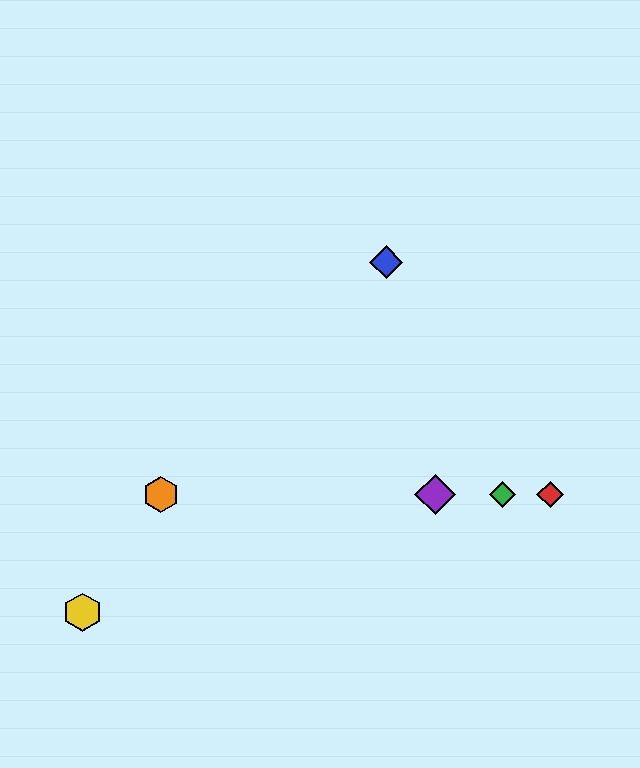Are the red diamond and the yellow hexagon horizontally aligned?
No, the red diamond is at y≈495 and the yellow hexagon is at y≈612.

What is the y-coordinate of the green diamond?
The green diamond is at y≈495.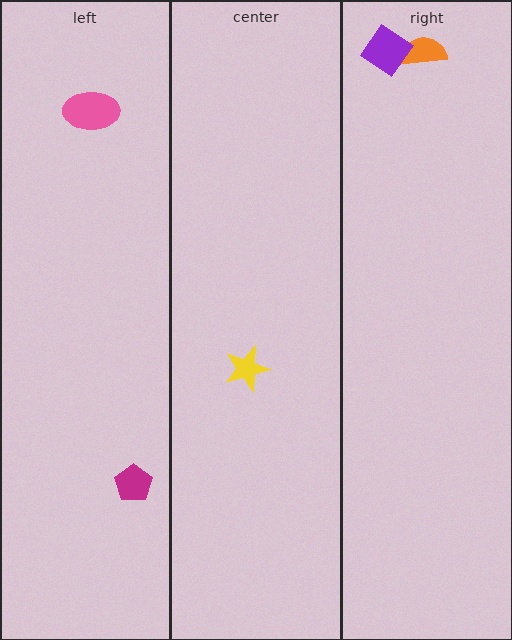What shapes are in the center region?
The yellow star.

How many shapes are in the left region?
2.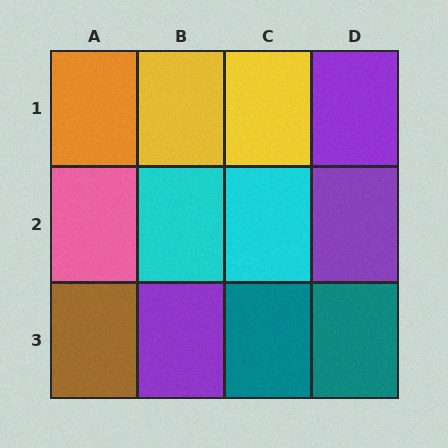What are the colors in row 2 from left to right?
Pink, cyan, cyan, purple.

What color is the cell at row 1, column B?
Yellow.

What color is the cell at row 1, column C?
Yellow.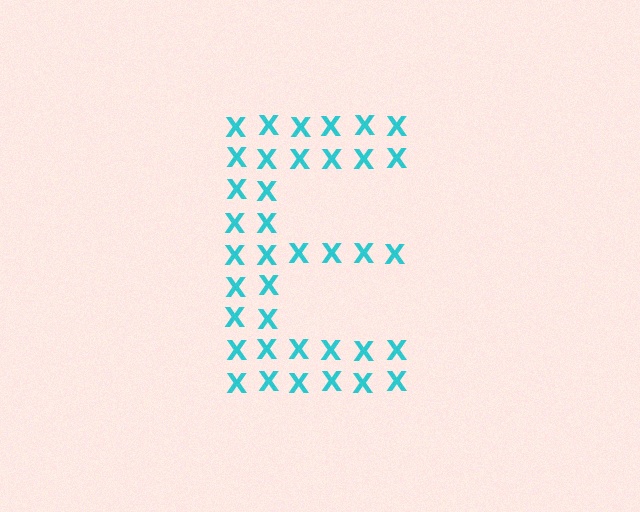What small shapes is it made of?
It is made of small letter X's.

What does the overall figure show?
The overall figure shows the letter E.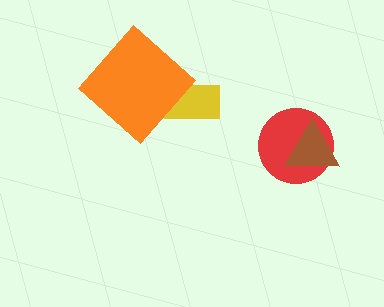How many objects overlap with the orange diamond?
1 object overlaps with the orange diamond.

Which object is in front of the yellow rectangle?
The orange diamond is in front of the yellow rectangle.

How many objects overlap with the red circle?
1 object overlaps with the red circle.